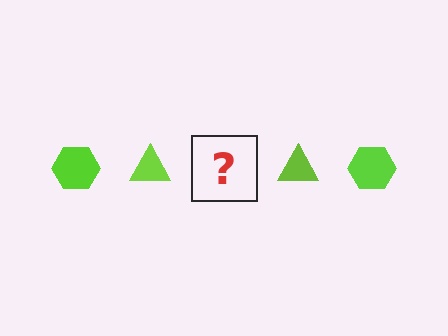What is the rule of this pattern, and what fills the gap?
The rule is that the pattern cycles through hexagon, triangle shapes in lime. The gap should be filled with a lime hexagon.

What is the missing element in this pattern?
The missing element is a lime hexagon.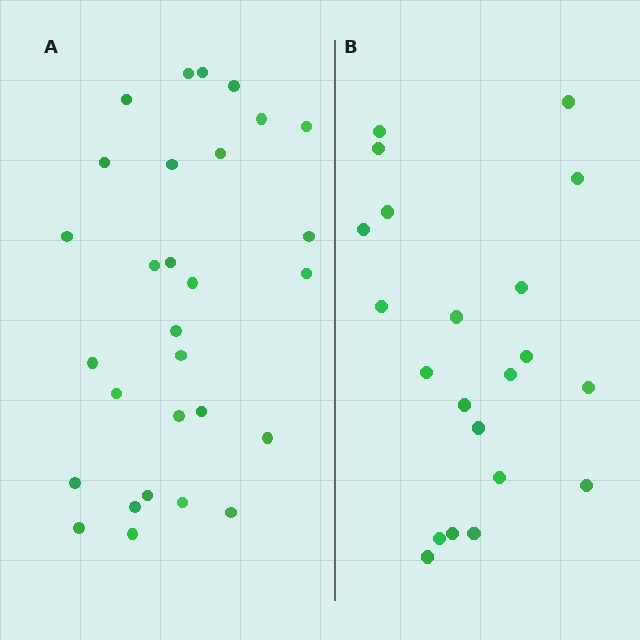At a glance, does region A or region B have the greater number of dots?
Region A (the left region) has more dots.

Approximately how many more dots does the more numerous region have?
Region A has roughly 8 or so more dots than region B.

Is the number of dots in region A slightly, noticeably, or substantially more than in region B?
Region A has noticeably more, but not dramatically so. The ratio is roughly 1.4 to 1.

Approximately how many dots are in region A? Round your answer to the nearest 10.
About 30 dots. (The exact count is 29, which rounds to 30.)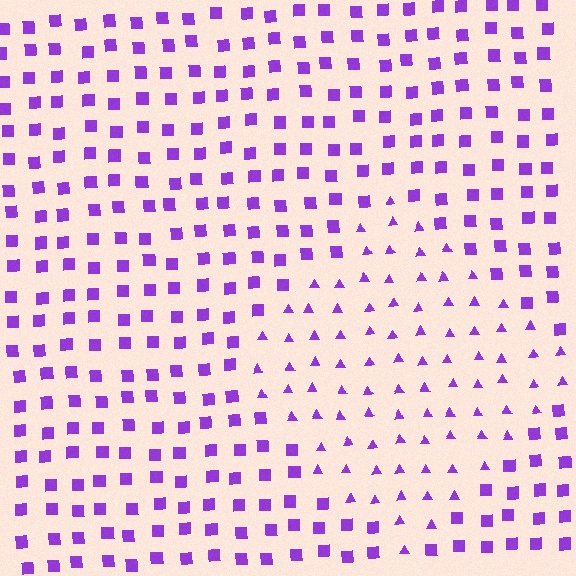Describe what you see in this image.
The image is filled with small purple elements arranged in a uniform grid. A diamond-shaped region contains triangles, while the surrounding area contains squares. The boundary is defined purely by the change in element shape.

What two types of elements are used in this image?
The image uses triangles inside the diamond region and squares outside it.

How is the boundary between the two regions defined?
The boundary is defined by a change in element shape: triangles inside vs. squares outside. All elements share the same color and spacing.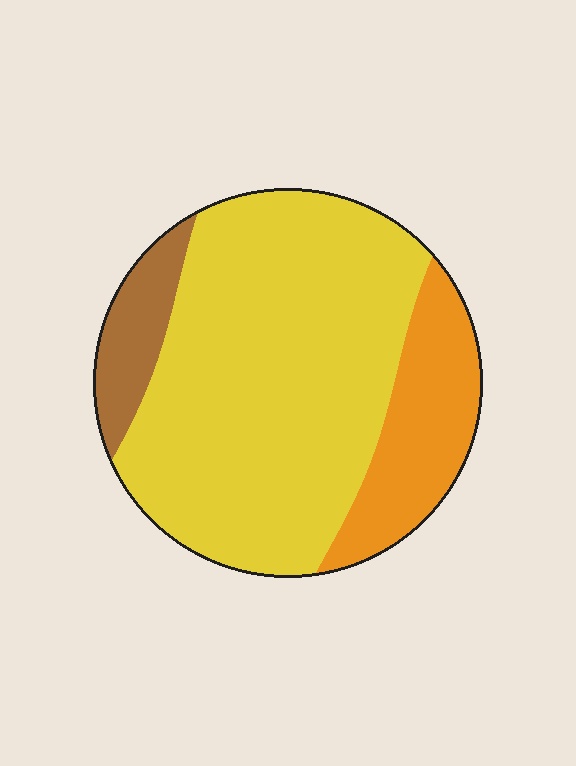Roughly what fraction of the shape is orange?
Orange takes up about one fifth (1/5) of the shape.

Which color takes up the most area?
Yellow, at roughly 70%.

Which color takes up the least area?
Brown, at roughly 10%.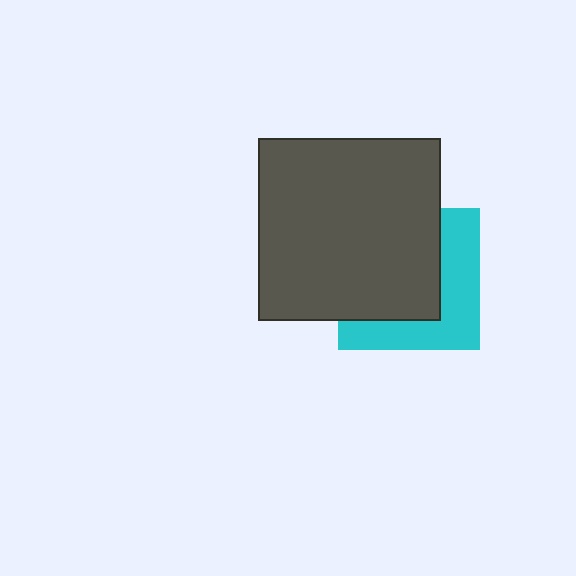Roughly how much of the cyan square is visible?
A small part of it is visible (roughly 41%).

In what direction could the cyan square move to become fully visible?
The cyan square could move toward the lower-right. That would shift it out from behind the dark gray square entirely.